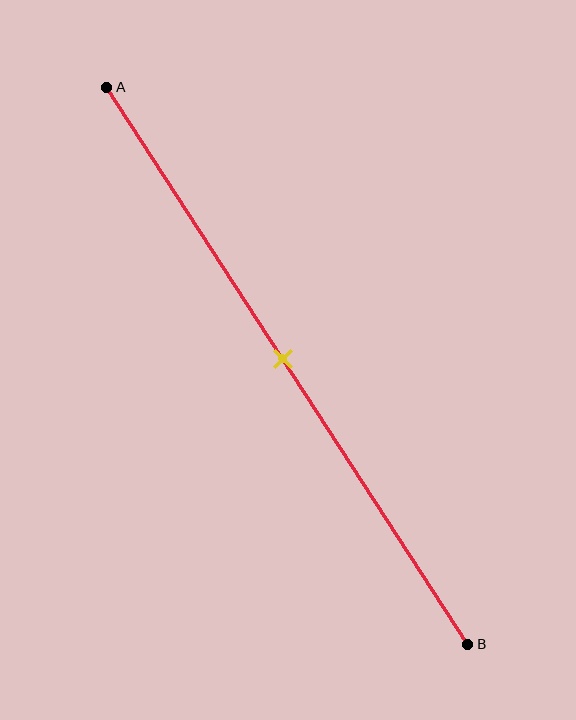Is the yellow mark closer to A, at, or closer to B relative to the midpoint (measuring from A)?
The yellow mark is approximately at the midpoint of segment AB.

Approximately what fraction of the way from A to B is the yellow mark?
The yellow mark is approximately 50% of the way from A to B.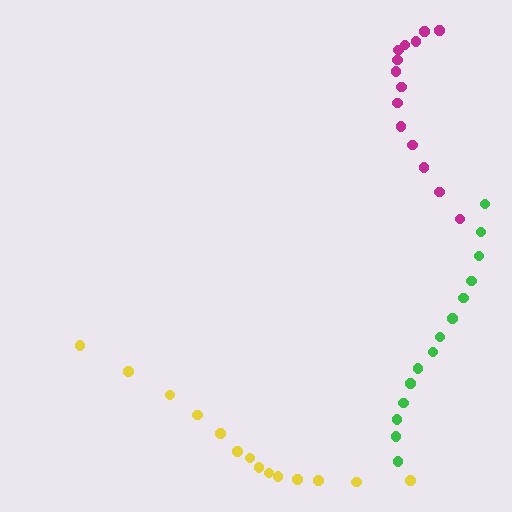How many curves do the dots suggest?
There are 3 distinct paths.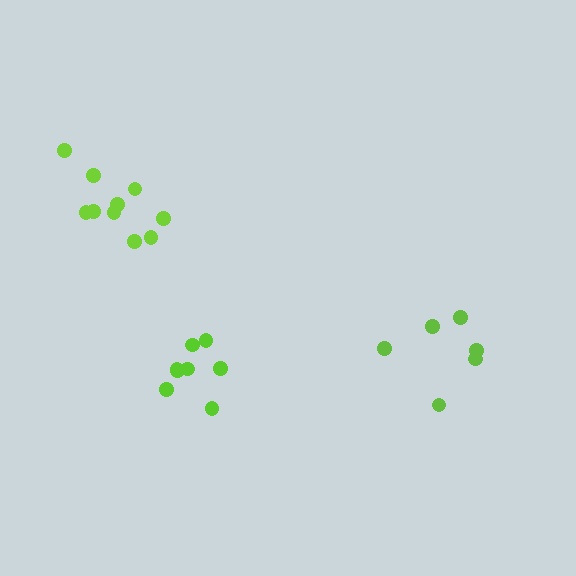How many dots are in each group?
Group 1: 8 dots, Group 2: 10 dots, Group 3: 6 dots (24 total).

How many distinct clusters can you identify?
There are 3 distinct clusters.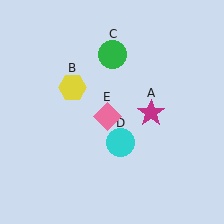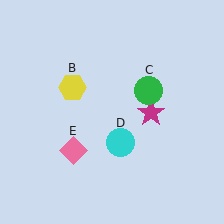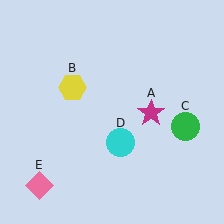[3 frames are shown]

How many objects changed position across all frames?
2 objects changed position: green circle (object C), pink diamond (object E).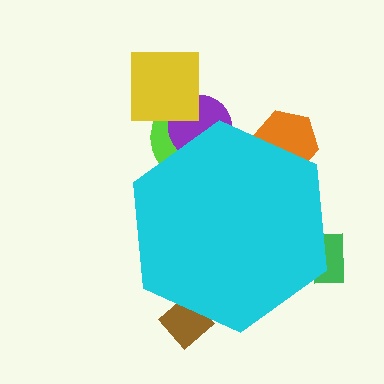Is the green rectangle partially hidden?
Yes, the green rectangle is partially hidden behind the cyan hexagon.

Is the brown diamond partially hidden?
Yes, the brown diamond is partially hidden behind the cyan hexagon.